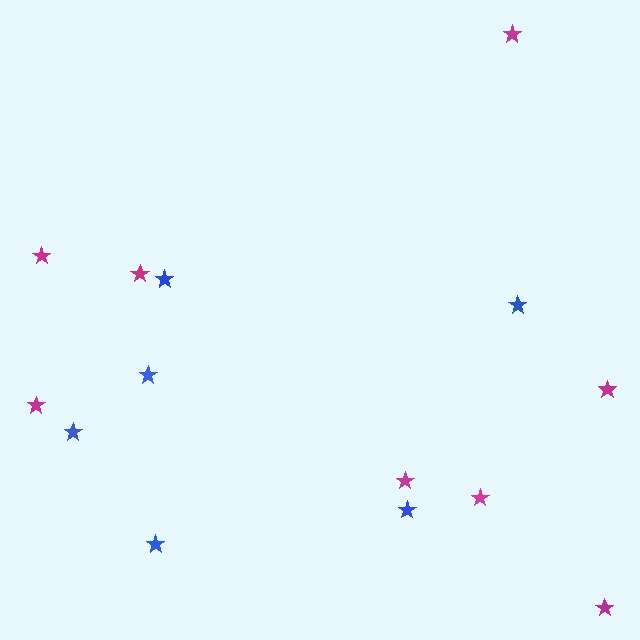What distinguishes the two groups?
There are 2 groups: one group of magenta stars (8) and one group of blue stars (6).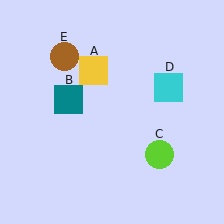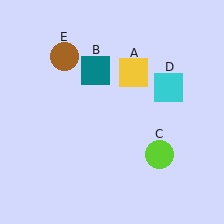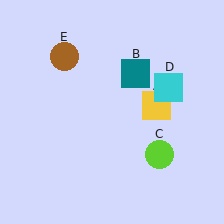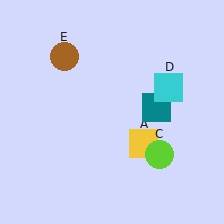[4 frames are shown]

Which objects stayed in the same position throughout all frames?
Lime circle (object C) and cyan square (object D) and brown circle (object E) remained stationary.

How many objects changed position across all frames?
2 objects changed position: yellow square (object A), teal square (object B).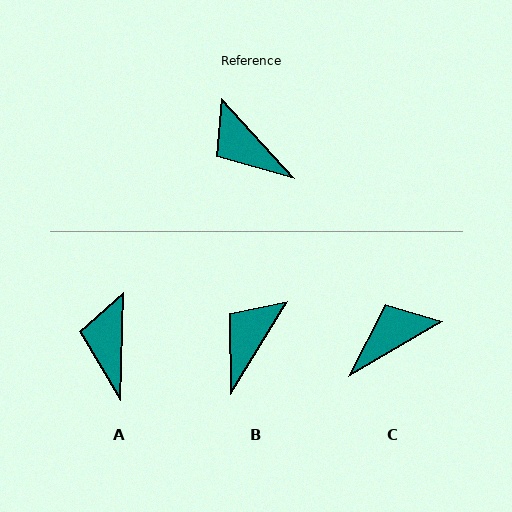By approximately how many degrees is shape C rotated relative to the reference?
Approximately 102 degrees clockwise.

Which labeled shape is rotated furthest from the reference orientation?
C, about 102 degrees away.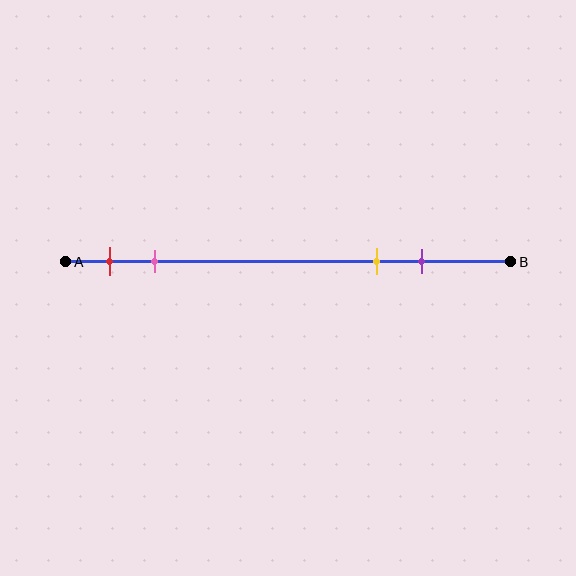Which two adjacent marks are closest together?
The red and pink marks are the closest adjacent pair.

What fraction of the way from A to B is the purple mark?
The purple mark is approximately 80% (0.8) of the way from A to B.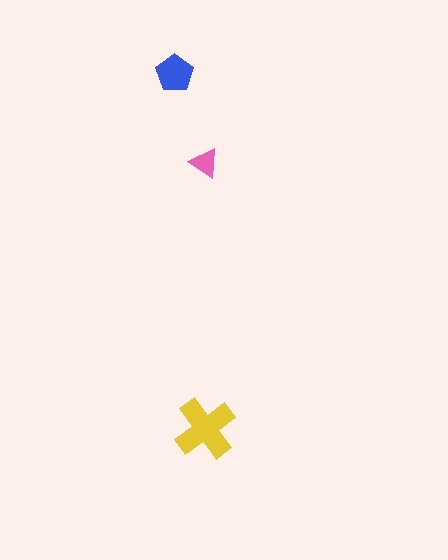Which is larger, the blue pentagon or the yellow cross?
The yellow cross.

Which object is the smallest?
The pink triangle.